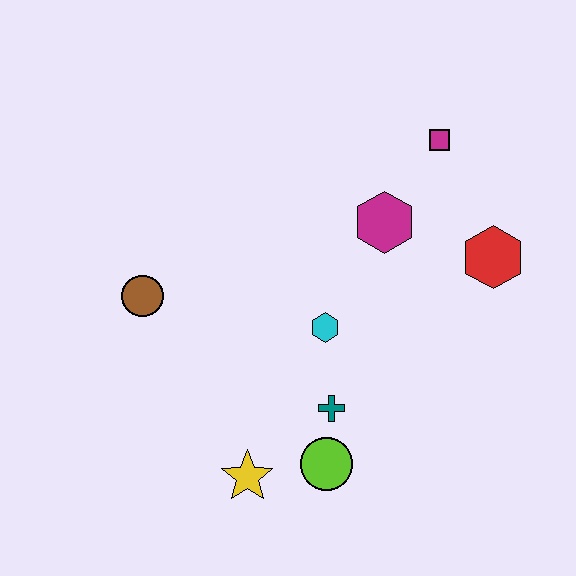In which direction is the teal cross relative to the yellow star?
The teal cross is to the right of the yellow star.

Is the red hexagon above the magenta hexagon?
No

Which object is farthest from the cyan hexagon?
The magenta square is farthest from the cyan hexagon.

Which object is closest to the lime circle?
The teal cross is closest to the lime circle.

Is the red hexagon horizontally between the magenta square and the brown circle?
No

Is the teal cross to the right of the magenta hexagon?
No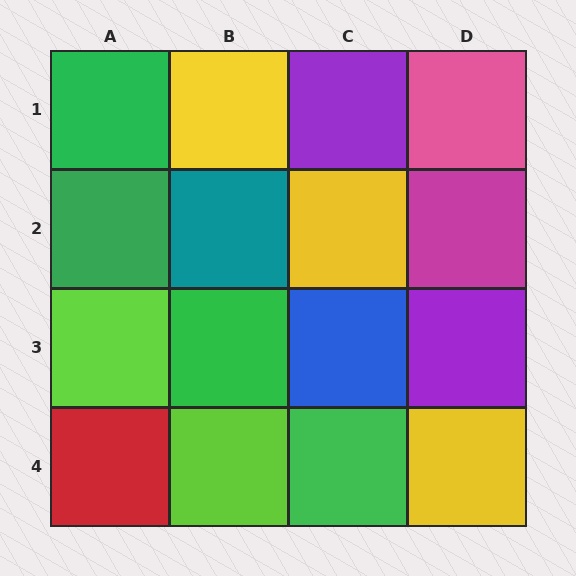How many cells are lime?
2 cells are lime.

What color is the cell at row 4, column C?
Green.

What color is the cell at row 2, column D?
Magenta.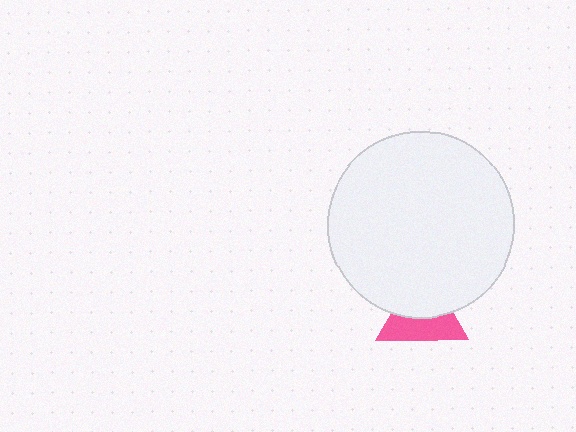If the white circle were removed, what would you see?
You would see the complete pink triangle.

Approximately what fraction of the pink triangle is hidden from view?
Roughly 50% of the pink triangle is hidden behind the white circle.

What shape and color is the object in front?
The object in front is a white circle.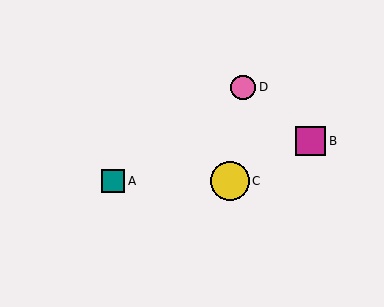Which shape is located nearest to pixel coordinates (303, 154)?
The magenta square (labeled B) at (311, 141) is nearest to that location.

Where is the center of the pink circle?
The center of the pink circle is at (243, 87).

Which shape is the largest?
The yellow circle (labeled C) is the largest.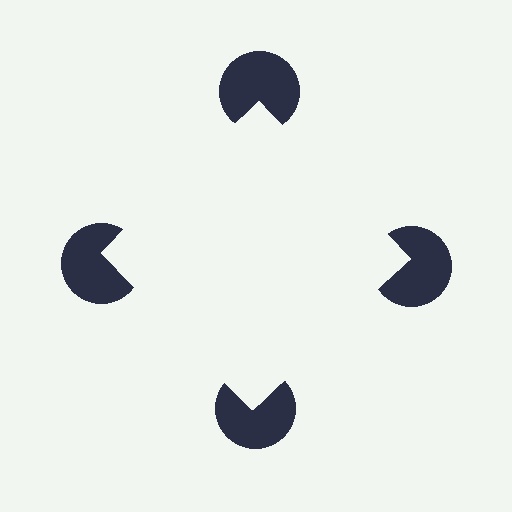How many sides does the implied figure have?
4 sides.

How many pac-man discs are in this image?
There are 4 — one at each vertex of the illusory square.